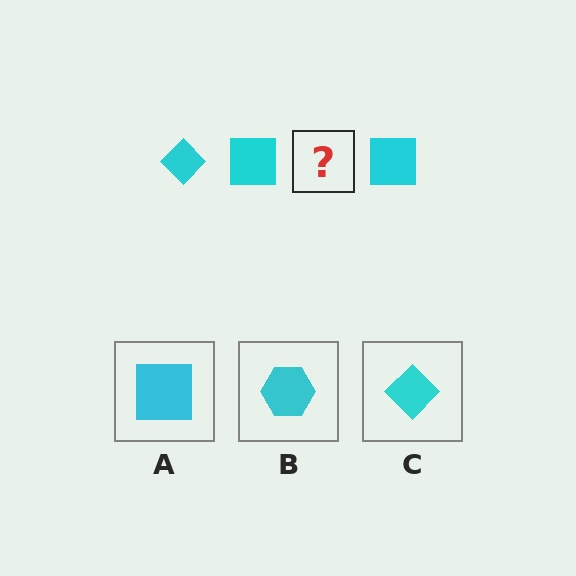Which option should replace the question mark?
Option C.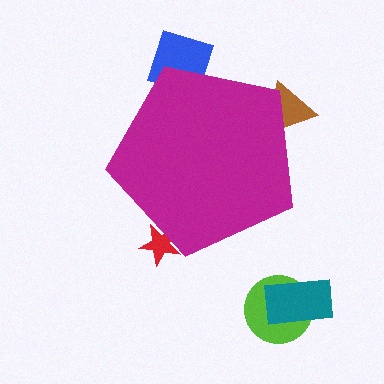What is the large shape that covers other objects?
A magenta pentagon.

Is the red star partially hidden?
Yes, the red star is partially hidden behind the magenta pentagon.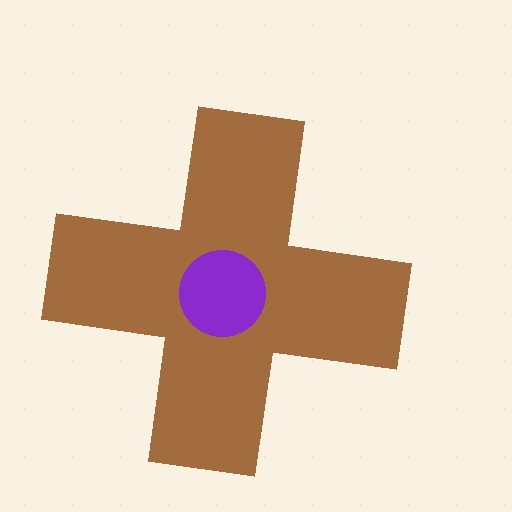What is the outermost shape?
The brown cross.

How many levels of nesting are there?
2.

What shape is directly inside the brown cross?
The purple circle.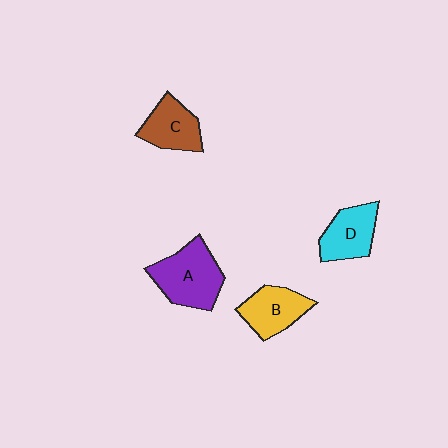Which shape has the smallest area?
Shape C (brown).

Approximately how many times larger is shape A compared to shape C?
Approximately 1.4 times.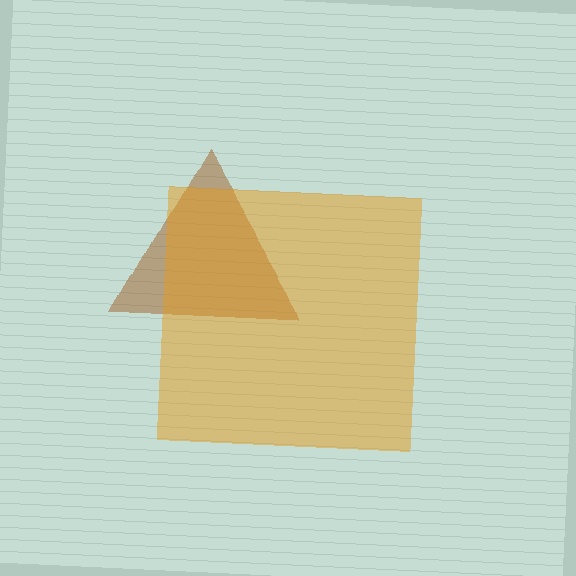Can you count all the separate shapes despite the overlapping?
Yes, there are 2 separate shapes.